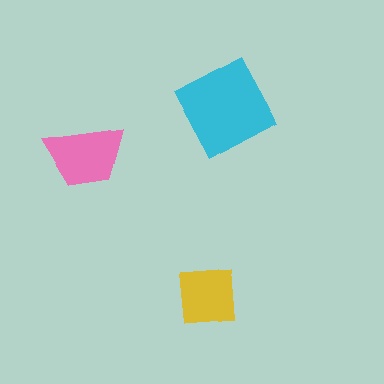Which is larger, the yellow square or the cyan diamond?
The cyan diamond.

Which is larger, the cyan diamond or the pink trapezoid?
The cyan diamond.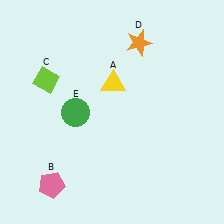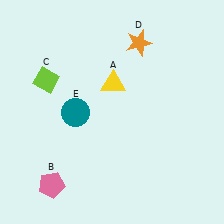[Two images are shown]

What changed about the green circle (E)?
In Image 1, E is green. In Image 2, it changed to teal.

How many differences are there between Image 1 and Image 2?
There is 1 difference between the two images.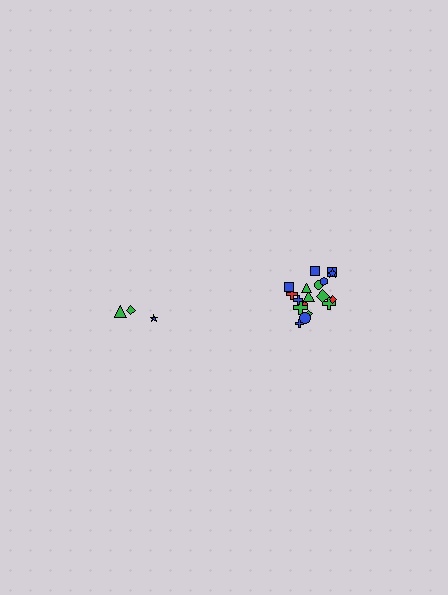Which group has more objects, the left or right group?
The right group.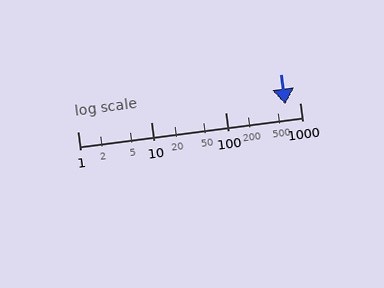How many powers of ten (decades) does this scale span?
The scale spans 3 decades, from 1 to 1000.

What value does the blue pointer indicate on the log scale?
The pointer indicates approximately 630.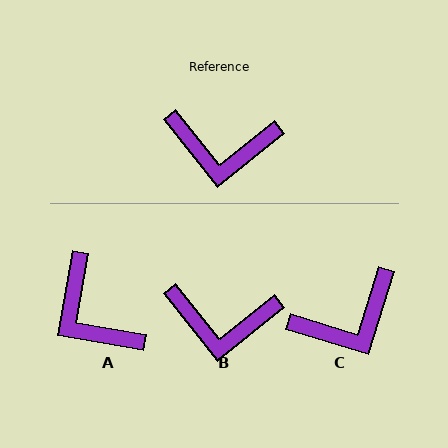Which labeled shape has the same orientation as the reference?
B.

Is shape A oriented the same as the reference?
No, it is off by about 49 degrees.